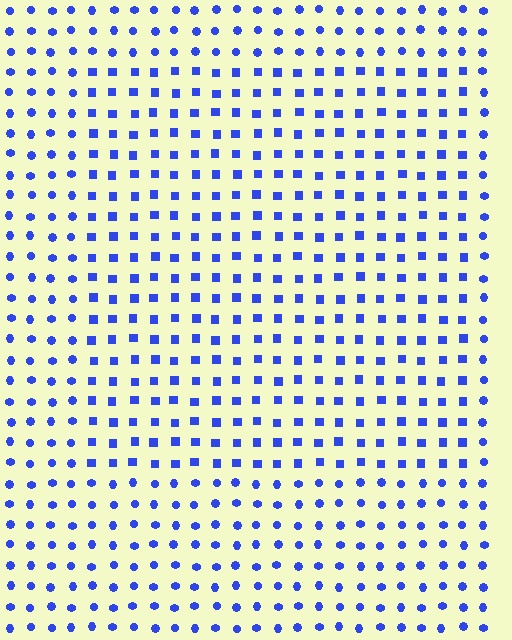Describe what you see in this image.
The image is filled with small blue elements arranged in a uniform grid. A rectangle-shaped region contains squares, while the surrounding area contains circles. The boundary is defined purely by the change in element shape.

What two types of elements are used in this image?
The image uses squares inside the rectangle region and circles outside it.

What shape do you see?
I see a rectangle.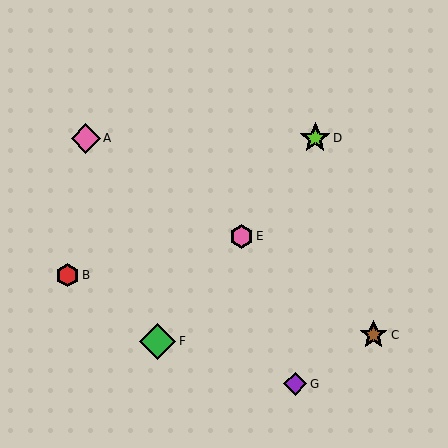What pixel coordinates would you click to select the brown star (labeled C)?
Click at (373, 335) to select the brown star C.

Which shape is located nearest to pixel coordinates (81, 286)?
The red hexagon (labeled B) at (68, 275) is nearest to that location.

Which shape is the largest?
The green diamond (labeled F) is the largest.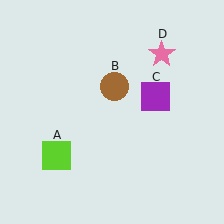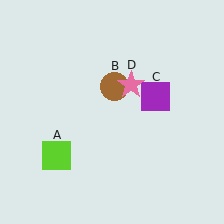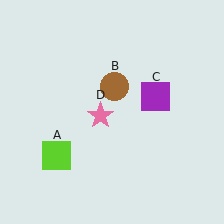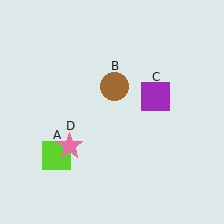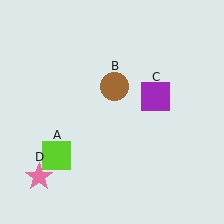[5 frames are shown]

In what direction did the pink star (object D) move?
The pink star (object D) moved down and to the left.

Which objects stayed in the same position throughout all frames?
Lime square (object A) and brown circle (object B) and purple square (object C) remained stationary.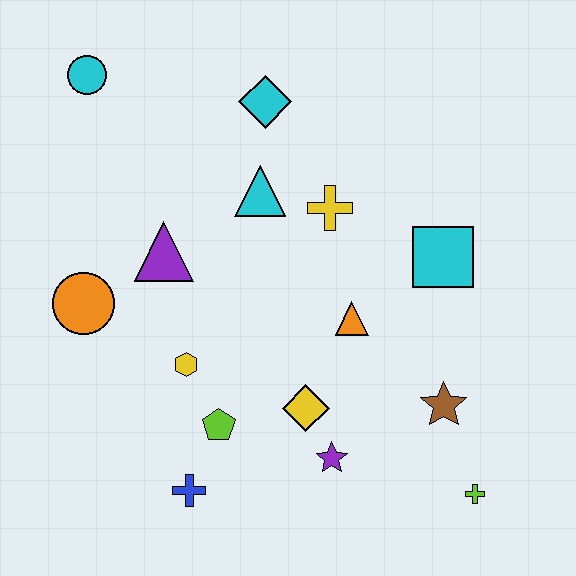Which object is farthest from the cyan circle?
The lime cross is farthest from the cyan circle.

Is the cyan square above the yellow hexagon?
Yes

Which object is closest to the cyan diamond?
The cyan triangle is closest to the cyan diamond.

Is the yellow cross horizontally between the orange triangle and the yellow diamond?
Yes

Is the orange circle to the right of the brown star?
No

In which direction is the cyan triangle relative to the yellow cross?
The cyan triangle is to the left of the yellow cross.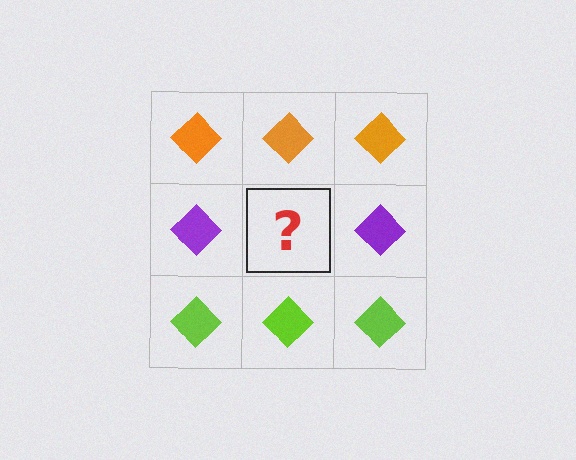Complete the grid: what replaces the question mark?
The question mark should be replaced with a purple diamond.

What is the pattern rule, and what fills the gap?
The rule is that each row has a consistent color. The gap should be filled with a purple diamond.